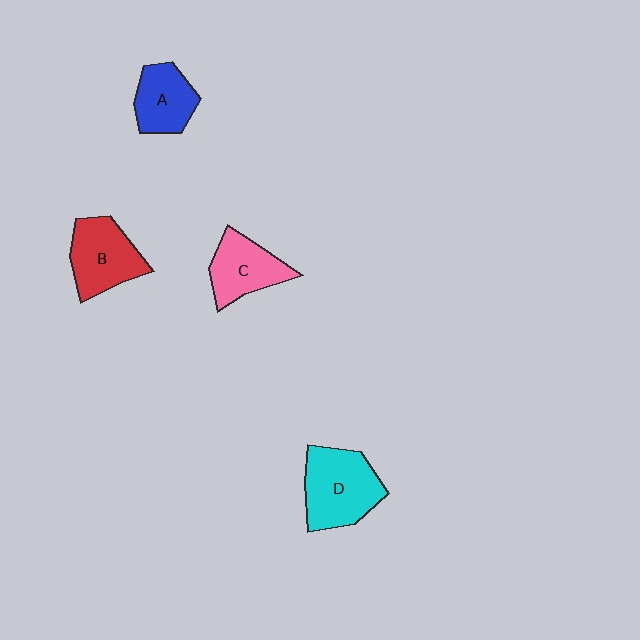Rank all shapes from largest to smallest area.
From largest to smallest: D (cyan), B (red), C (pink), A (blue).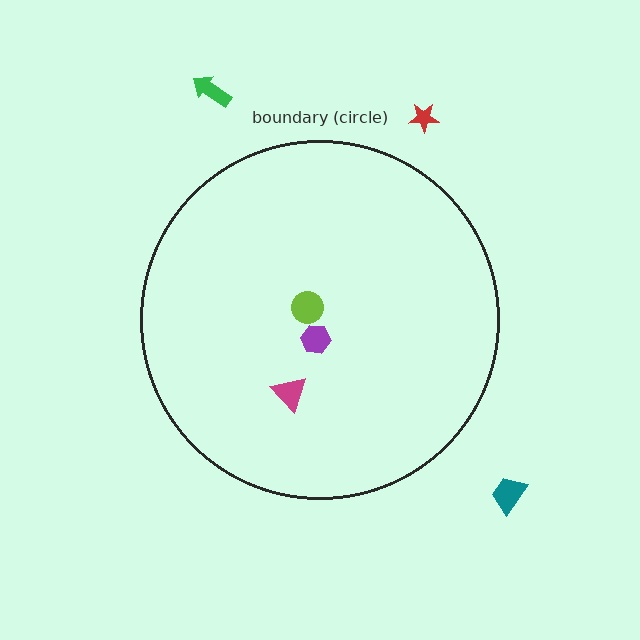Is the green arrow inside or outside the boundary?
Outside.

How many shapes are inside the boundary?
3 inside, 3 outside.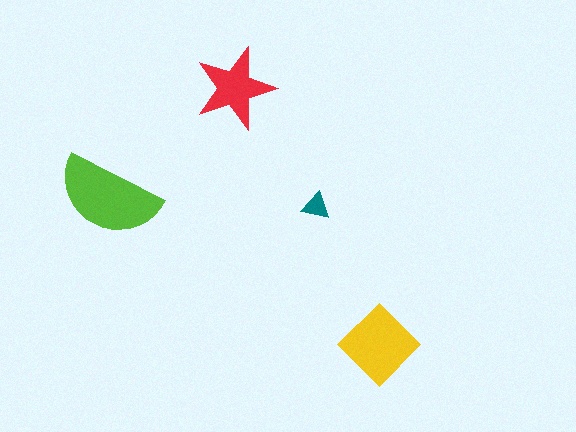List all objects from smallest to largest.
The teal triangle, the red star, the yellow diamond, the lime semicircle.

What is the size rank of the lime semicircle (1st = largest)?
1st.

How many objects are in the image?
There are 4 objects in the image.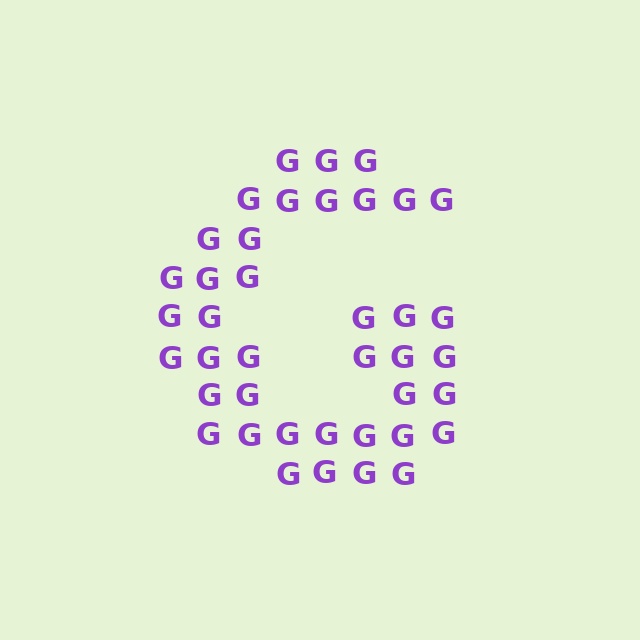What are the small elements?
The small elements are letter G's.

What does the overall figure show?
The overall figure shows the letter G.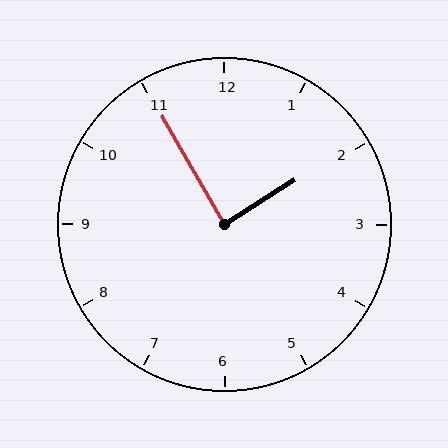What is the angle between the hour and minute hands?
Approximately 88 degrees.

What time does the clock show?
1:55.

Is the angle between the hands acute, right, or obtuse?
It is right.